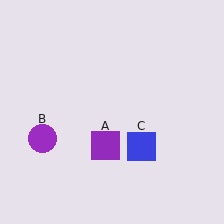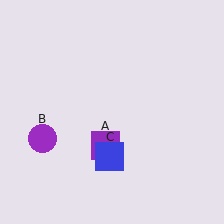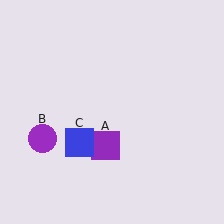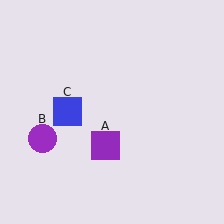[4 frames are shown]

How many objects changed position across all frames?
1 object changed position: blue square (object C).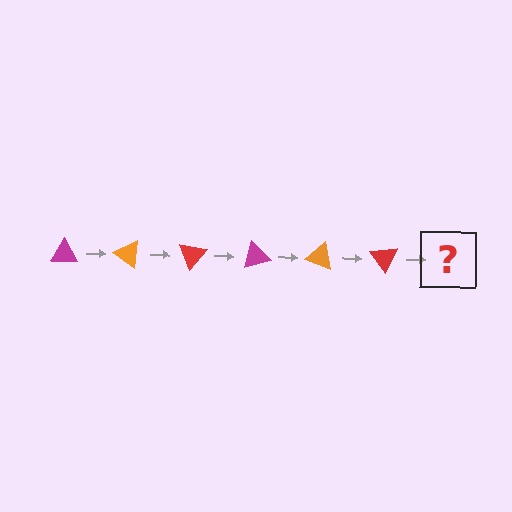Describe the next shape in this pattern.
It should be a magenta triangle, rotated 210 degrees from the start.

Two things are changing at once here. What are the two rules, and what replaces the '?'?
The two rules are that it rotates 35 degrees each step and the color cycles through magenta, orange, and red. The '?' should be a magenta triangle, rotated 210 degrees from the start.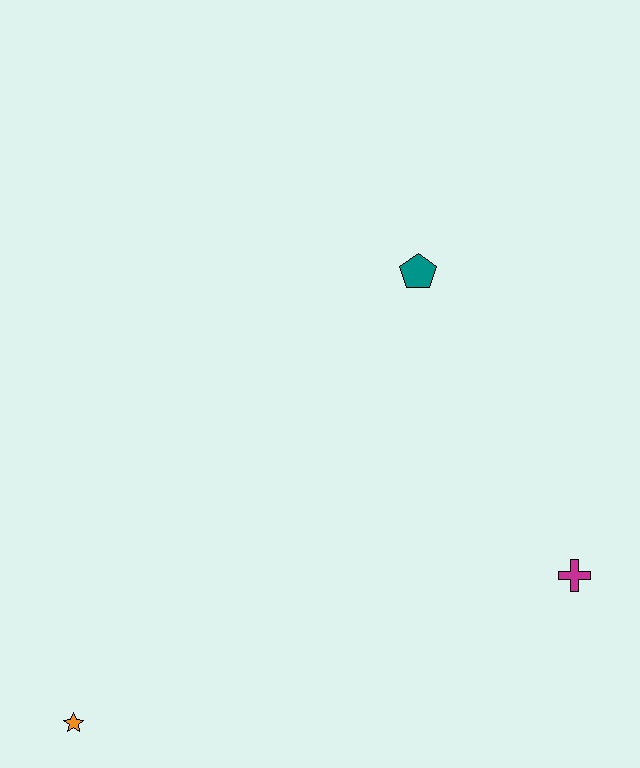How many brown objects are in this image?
There are no brown objects.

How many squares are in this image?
There are no squares.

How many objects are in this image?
There are 3 objects.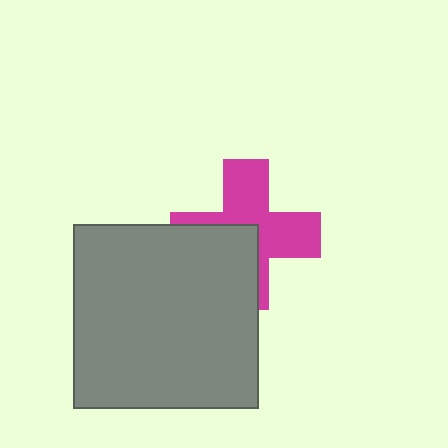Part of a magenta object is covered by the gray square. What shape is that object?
It is a cross.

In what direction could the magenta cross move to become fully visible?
The magenta cross could move toward the upper-right. That would shift it out from behind the gray square entirely.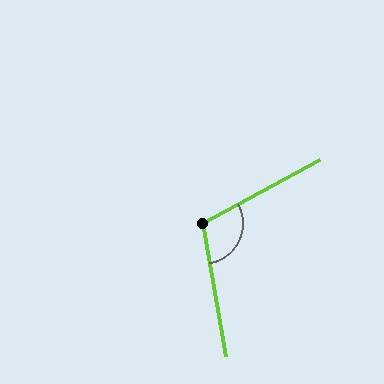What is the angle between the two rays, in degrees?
Approximately 109 degrees.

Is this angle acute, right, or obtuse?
It is obtuse.